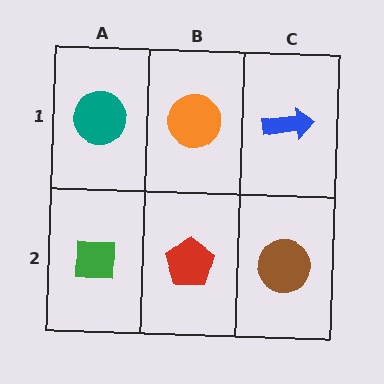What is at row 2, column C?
A brown circle.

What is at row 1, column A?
A teal circle.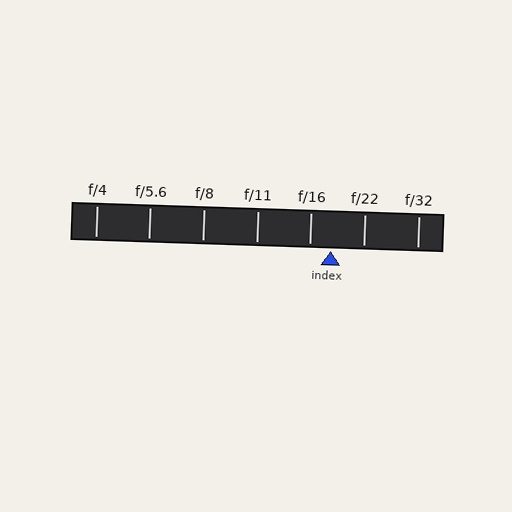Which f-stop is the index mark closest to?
The index mark is closest to f/16.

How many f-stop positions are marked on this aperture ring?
There are 7 f-stop positions marked.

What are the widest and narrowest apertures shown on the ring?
The widest aperture shown is f/4 and the narrowest is f/32.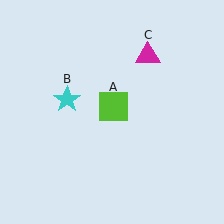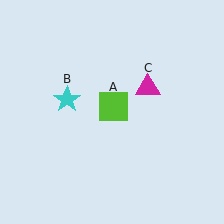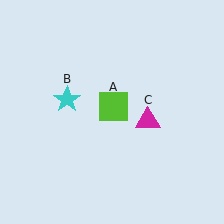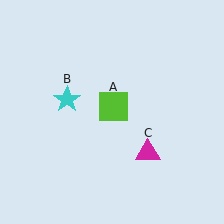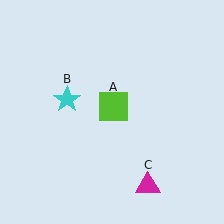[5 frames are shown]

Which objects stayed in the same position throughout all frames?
Lime square (object A) and cyan star (object B) remained stationary.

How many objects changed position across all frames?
1 object changed position: magenta triangle (object C).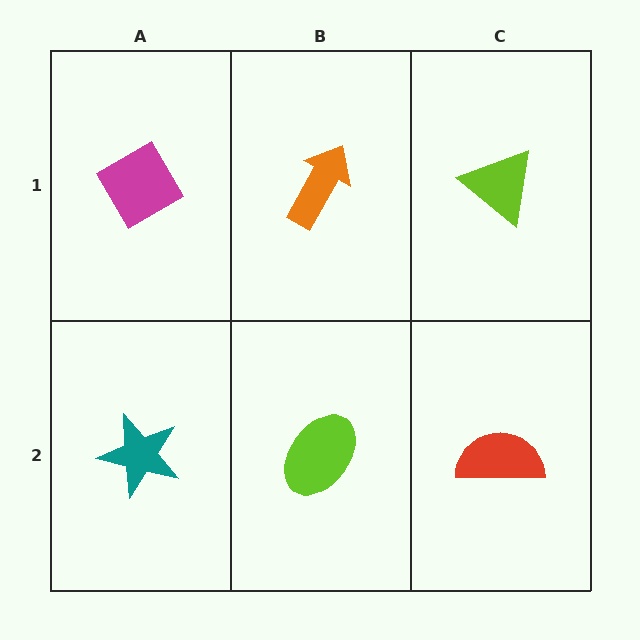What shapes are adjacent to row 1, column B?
A lime ellipse (row 2, column B), a magenta diamond (row 1, column A), a lime triangle (row 1, column C).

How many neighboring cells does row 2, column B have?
3.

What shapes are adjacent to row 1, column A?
A teal star (row 2, column A), an orange arrow (row 1, column B).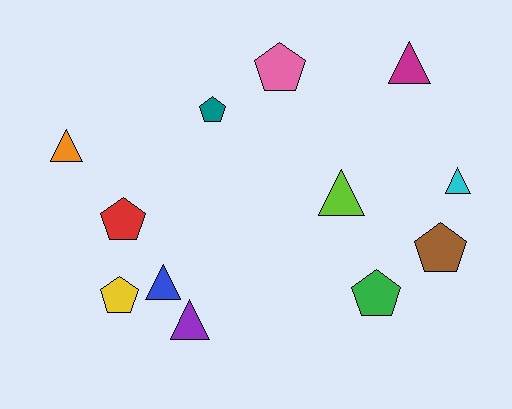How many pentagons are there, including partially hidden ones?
There are 6 pentagons.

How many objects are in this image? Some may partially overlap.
There are 12 objects.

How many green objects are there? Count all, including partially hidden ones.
There is 1 green object.